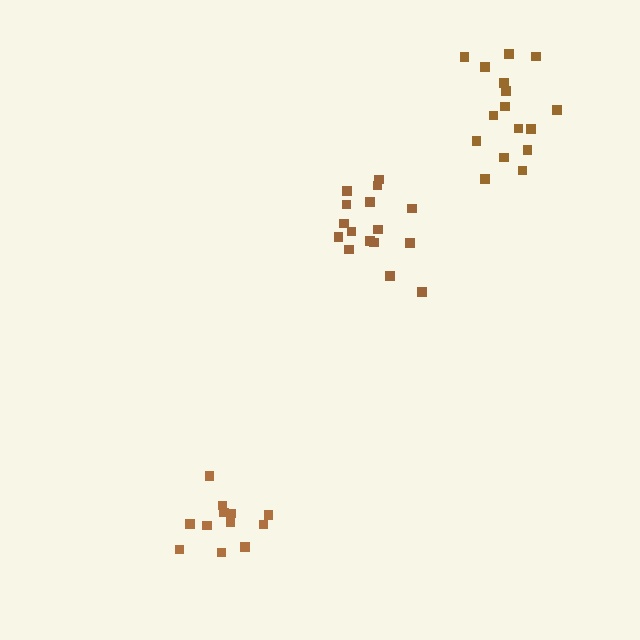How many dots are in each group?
Group 1: 16 dots, Group 2: 16 dots, Group 3: 12 dots (44 total).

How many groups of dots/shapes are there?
There are 3 groups.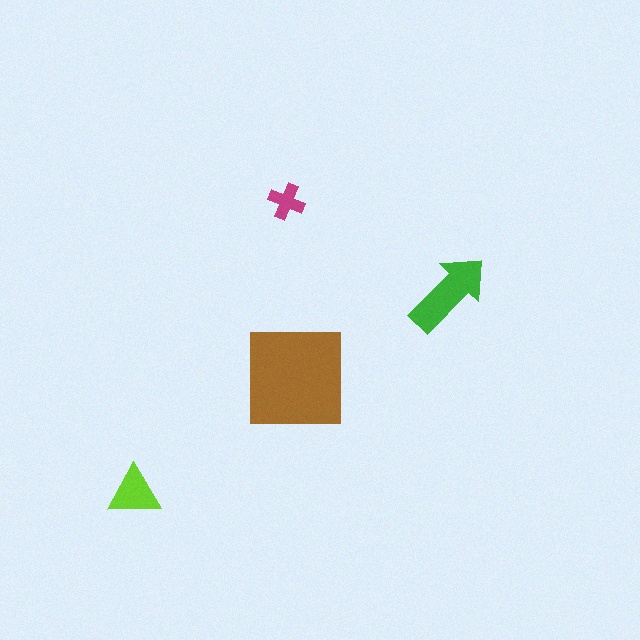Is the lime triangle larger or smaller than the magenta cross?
Larger.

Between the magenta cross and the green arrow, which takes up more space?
The green arrow.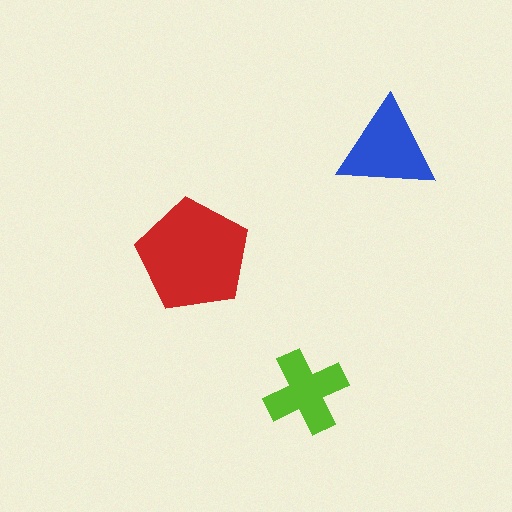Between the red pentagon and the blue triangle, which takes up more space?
The red pentagon.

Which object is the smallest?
The lime cross.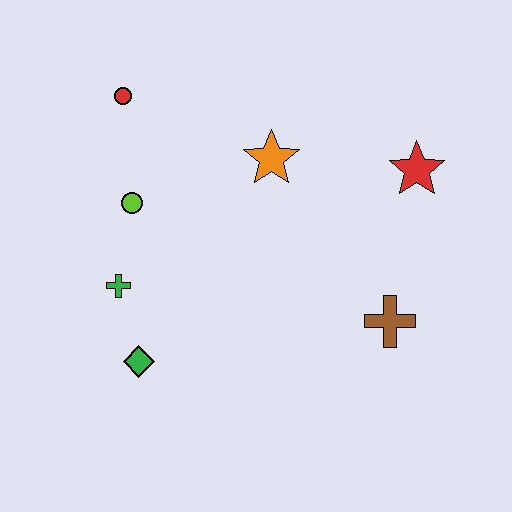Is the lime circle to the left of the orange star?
Yes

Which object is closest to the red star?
The orange star is closest to the red star.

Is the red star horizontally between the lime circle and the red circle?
No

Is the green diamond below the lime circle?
Yes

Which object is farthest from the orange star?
The green diamond is farthest from the orange star.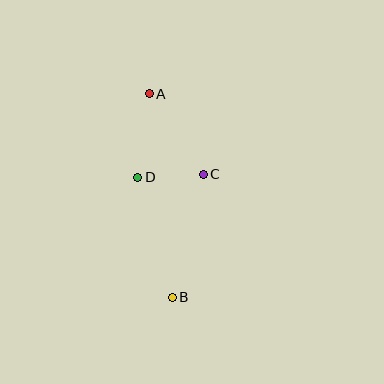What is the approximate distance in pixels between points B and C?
The distance between B and C is approximately 127 pixels.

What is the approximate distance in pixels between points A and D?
The distance between A and D is approximately 84 pixels.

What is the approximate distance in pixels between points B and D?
The distance between B and D is approximately 125 pixels.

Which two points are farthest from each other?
Points A and B are farthest from each other.